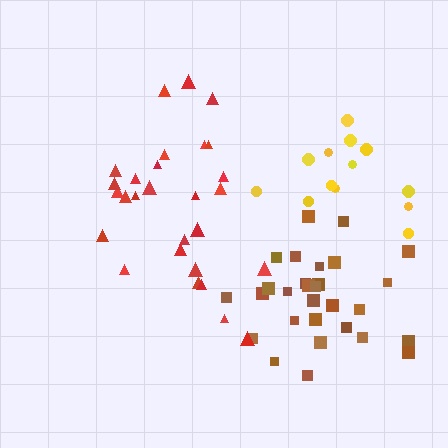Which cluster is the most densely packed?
Red.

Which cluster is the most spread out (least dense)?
Yellow.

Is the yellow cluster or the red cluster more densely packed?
Red.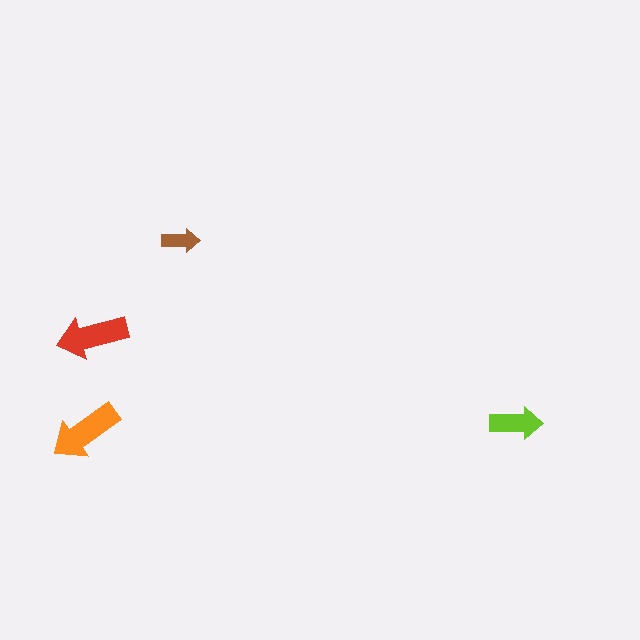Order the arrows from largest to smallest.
the orange one, the red one, the lime one, the brown one.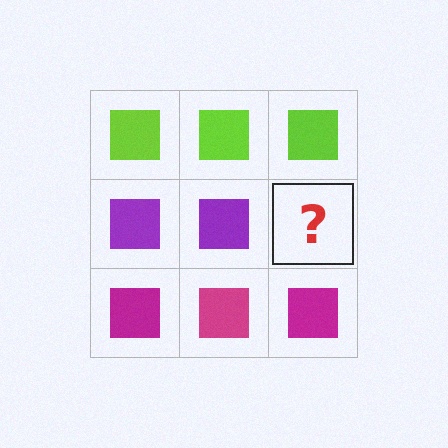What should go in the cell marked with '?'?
The missing cell should contain a purple square.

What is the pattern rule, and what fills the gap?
The rule is that each row has a consistent color. The gap should be filled with a purple square.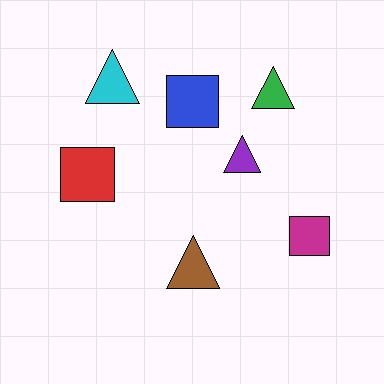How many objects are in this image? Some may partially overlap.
There are 7 objects.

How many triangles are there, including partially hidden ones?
There are 4 triangles.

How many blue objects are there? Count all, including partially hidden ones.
There is 1 blue object.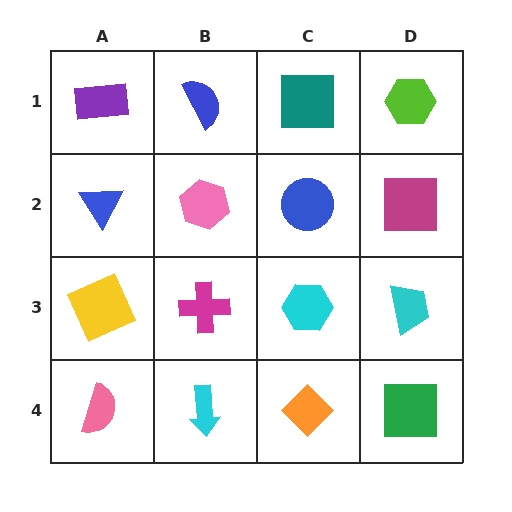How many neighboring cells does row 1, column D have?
2.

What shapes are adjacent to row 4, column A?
A yellow square (row 3, column A), a cyan arrow (row 4, column B).